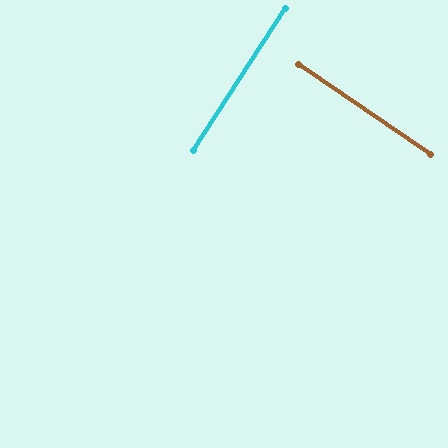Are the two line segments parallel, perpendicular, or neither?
Perpendicular — they meet at approximately 89°.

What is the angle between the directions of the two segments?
Approximately 89 degrees.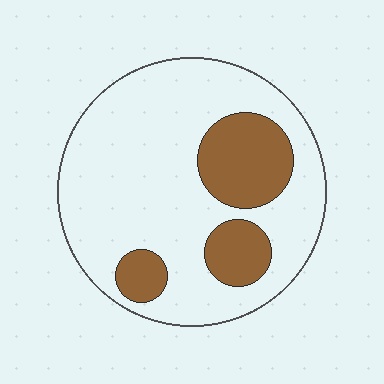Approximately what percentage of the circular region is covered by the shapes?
Approximately 25%.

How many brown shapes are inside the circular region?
3.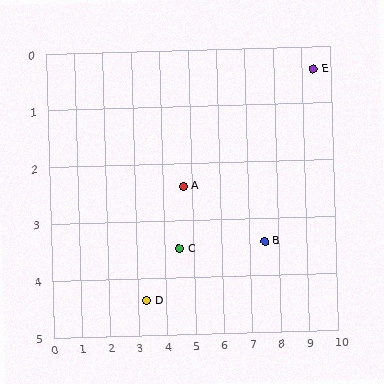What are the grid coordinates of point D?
Point D is at approximately (3.3, 4.4).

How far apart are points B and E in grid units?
Points B and E are about 3.6 grid units apart.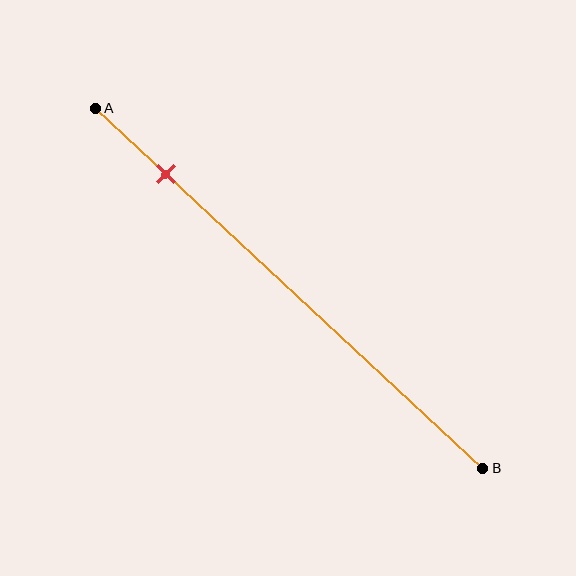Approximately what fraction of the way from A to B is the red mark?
The red mark is approximately 20% of the way from A to B.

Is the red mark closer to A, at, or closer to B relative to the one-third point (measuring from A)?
The red mark is closer to point A than the one-third point of segment AB.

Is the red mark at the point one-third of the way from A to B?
No, the mark is at about 20% from A, not at the 33% one-third point.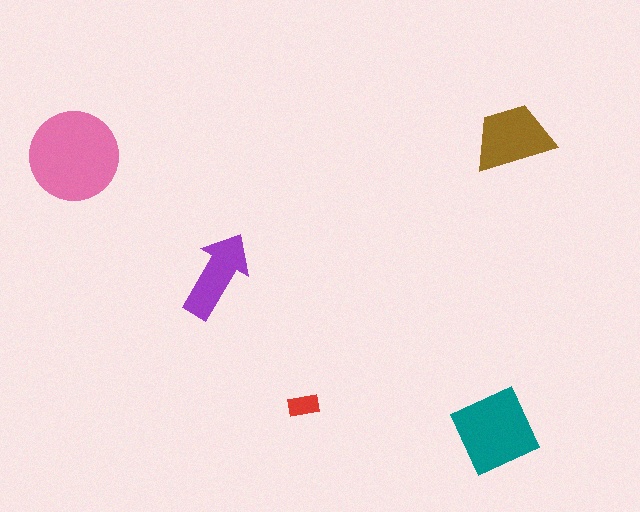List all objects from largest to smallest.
The pink circle, the teal square, the brown trapezoid, the purple arrow, the red rectangle.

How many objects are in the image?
There are 5 objects in the image.